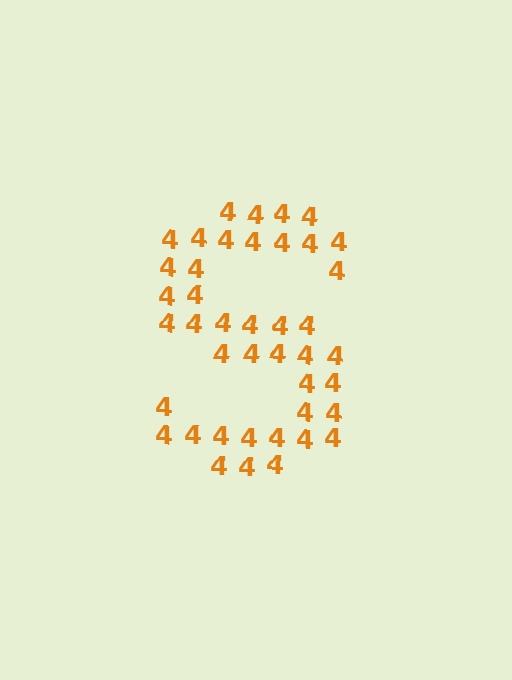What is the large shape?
The large shape is the letter S.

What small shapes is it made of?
It is made of small digit 4's.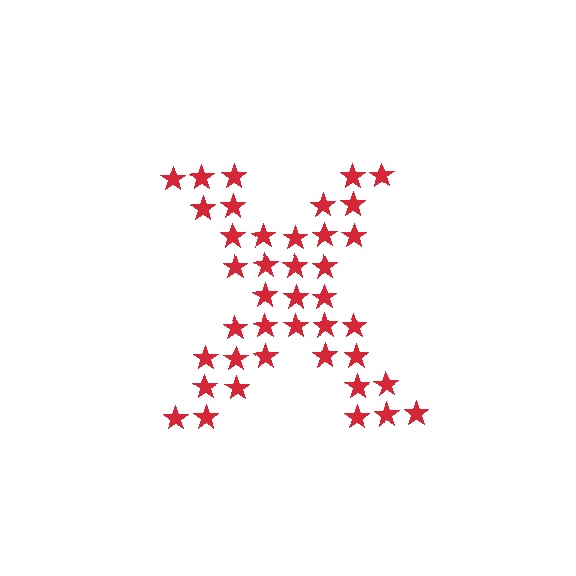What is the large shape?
The large shape is the letter X.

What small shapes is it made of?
It is made of small stars.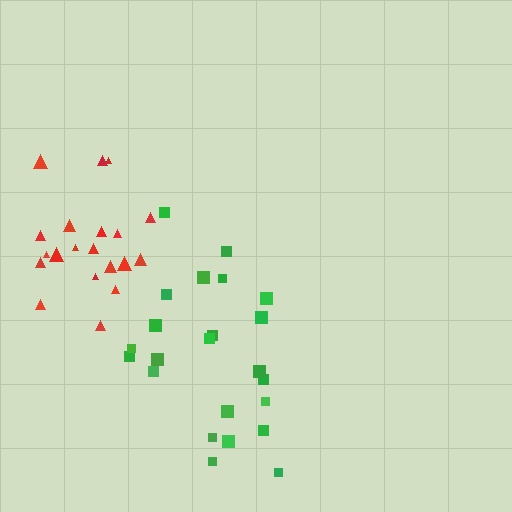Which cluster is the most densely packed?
Red.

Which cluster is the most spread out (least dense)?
Green.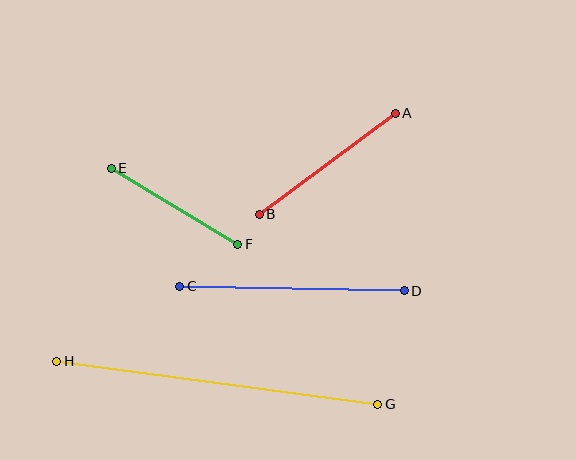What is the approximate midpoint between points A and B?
The midpoint is at approximately (327, 164) pixels.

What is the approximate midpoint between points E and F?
The midpoint is at approximately (175, 206) pixels.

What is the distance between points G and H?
The distance is approximately 324 pixels.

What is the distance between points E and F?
The distance is approximately 147 pixels.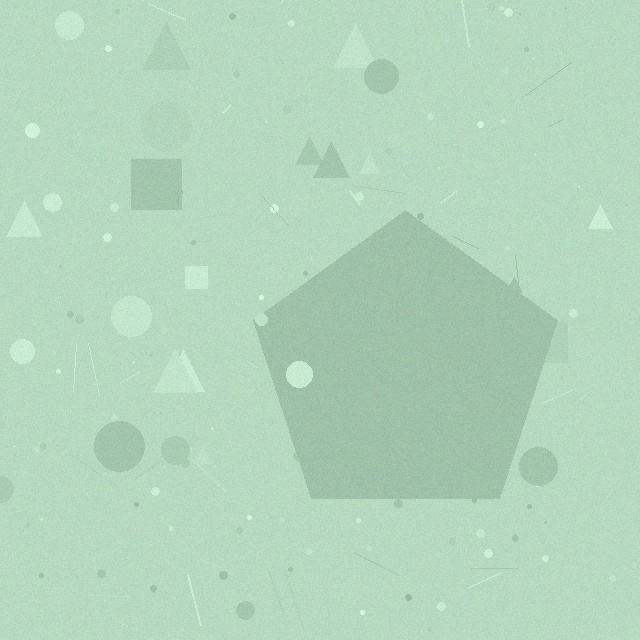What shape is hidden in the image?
A pentagon is hidden in the image.